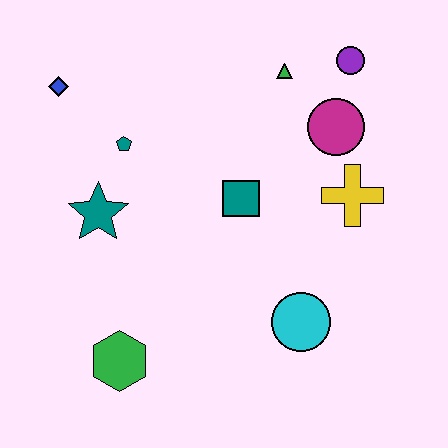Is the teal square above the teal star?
Yes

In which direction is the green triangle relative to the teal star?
The green triangle is to the right of the teal star.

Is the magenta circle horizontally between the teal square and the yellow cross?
Yes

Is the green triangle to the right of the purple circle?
No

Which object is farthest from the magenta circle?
The green hexagon is farthest from the magenta circle.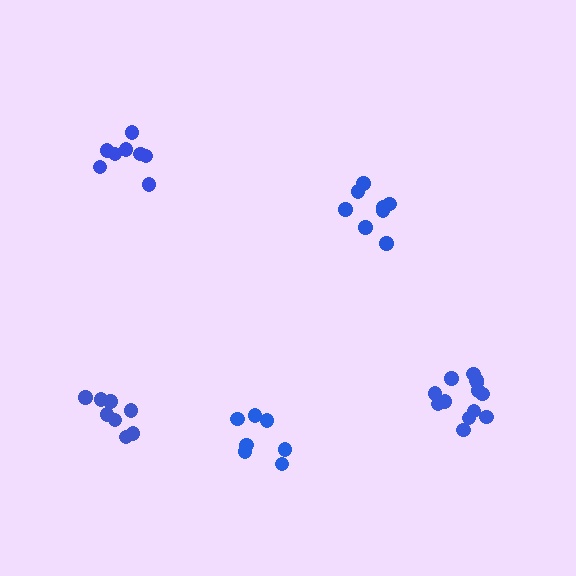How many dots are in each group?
Group 1: 8 dots, Group 2: 8 dots, Group 3: 8 dots, Group 4: 7 dots, Group 5: 13 dots (44 total).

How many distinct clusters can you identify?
There are 5 distinct clusters.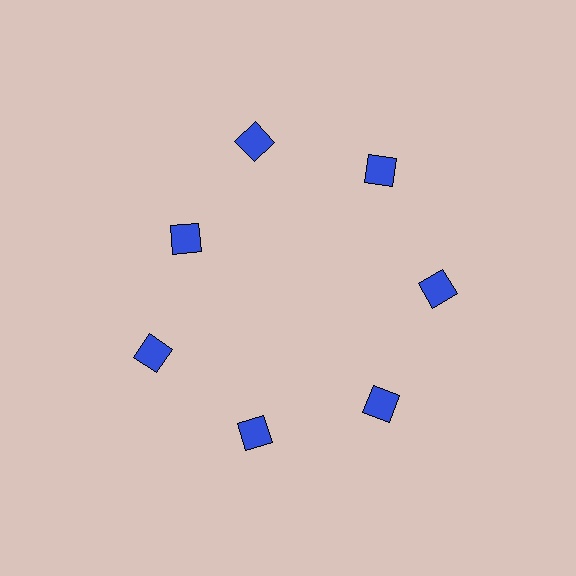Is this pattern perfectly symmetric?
No. The 7 blue squares are arranged in a ring, but one element near the 10 o'clock position is pulled inward toward the center, breaking the 7-fold rotational symmetry.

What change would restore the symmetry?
The symmetry would be restored by moving it outward, back onto the ring so that all 7 squares sit at equal angles and equal distance from the center.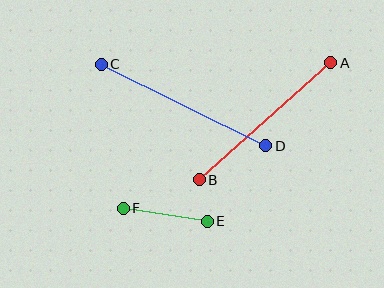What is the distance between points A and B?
The distance is approximately 176 pixels.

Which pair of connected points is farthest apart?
Points C and D are farthest apart.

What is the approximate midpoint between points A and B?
The midpoint is at approximately (265, 121) pixels.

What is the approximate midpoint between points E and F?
The midpoint is at approximately (165, 215) pixels.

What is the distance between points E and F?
The distance is approximately 85 pixels.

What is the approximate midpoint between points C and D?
The midpoint is at approximately (184, 105) pixels.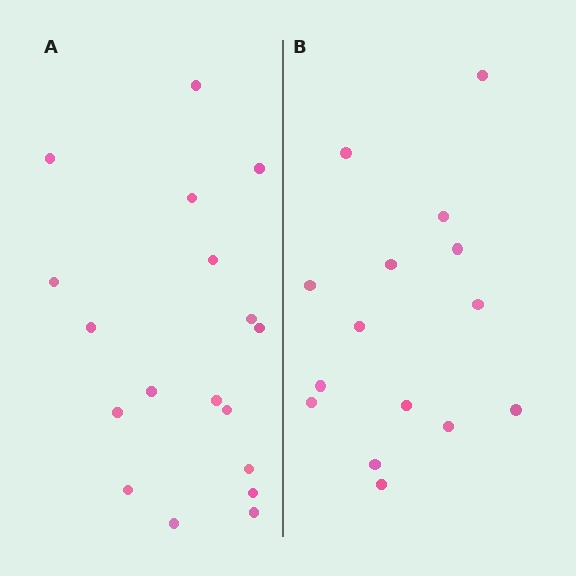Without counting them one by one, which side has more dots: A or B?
Region A (the left region) has more dots.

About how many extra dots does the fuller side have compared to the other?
Region A has just a few more — roughly 2 or 3 more dots than region B.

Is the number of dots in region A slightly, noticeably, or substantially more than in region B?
Region A has only slightly more — the two regions are fairly close. The ratio is roughly 1.2 to 1.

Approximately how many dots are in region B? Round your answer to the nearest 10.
About 20 dots. (The exact count is 15, which rounds to 20.)